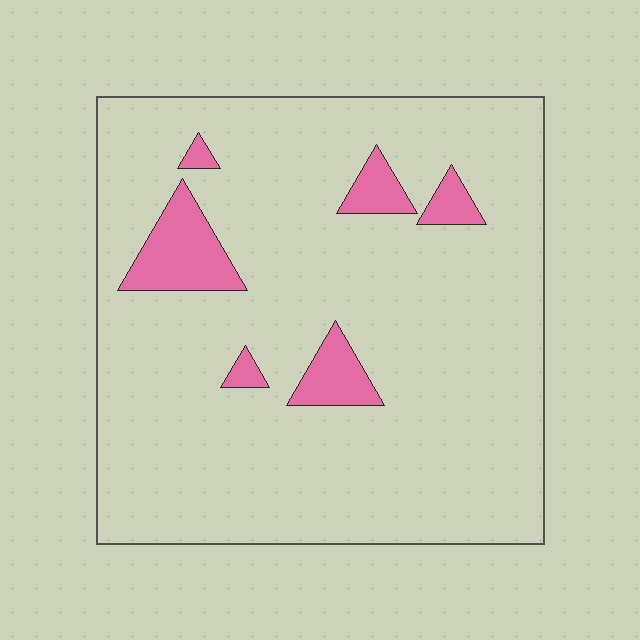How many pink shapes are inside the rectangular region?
6.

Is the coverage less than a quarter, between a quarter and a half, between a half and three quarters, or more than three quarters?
Less than a quarter.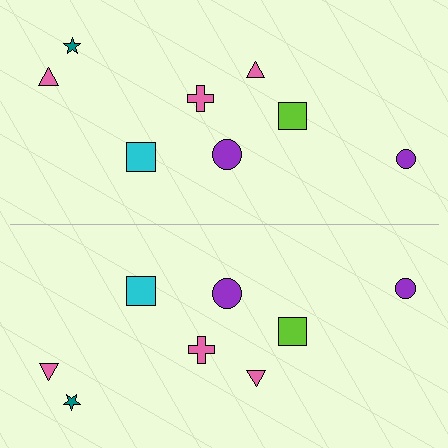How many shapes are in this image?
There are 16 shapes in this image.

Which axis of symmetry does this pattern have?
The pattern has a horizontal axis of symmetry running through the center of the image.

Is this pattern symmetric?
Yes, this pattern has bilateral (reflection) symmetry.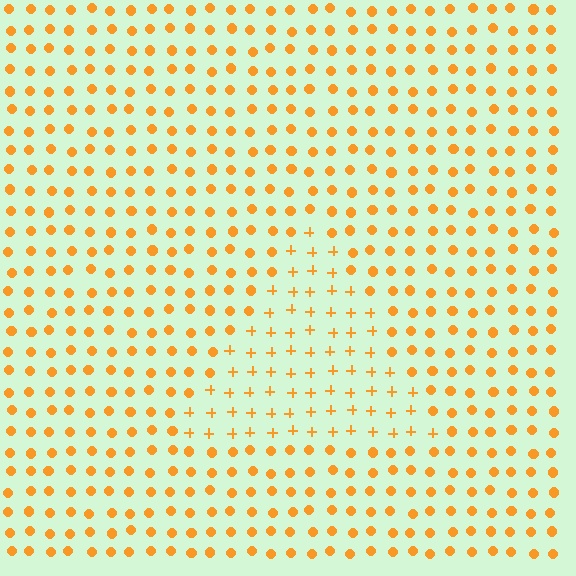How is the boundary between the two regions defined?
The boundary is defined by a change in element shape: plus signs inside vs. circles outside. All elements share the same color and spacing.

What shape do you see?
I see a triangle.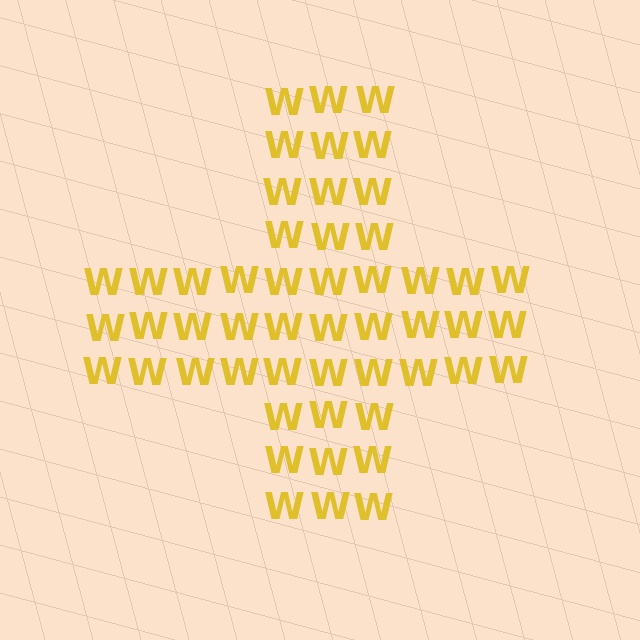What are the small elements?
The small elements are letter W's.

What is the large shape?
The large shape is a cross.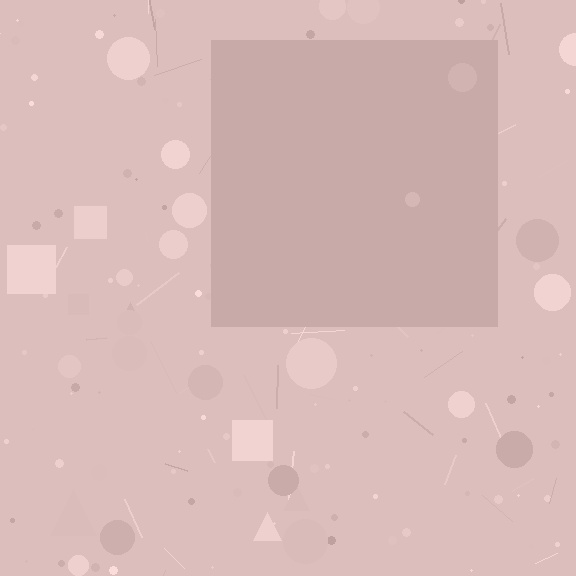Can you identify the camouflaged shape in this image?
The camouflaged shape is a square.